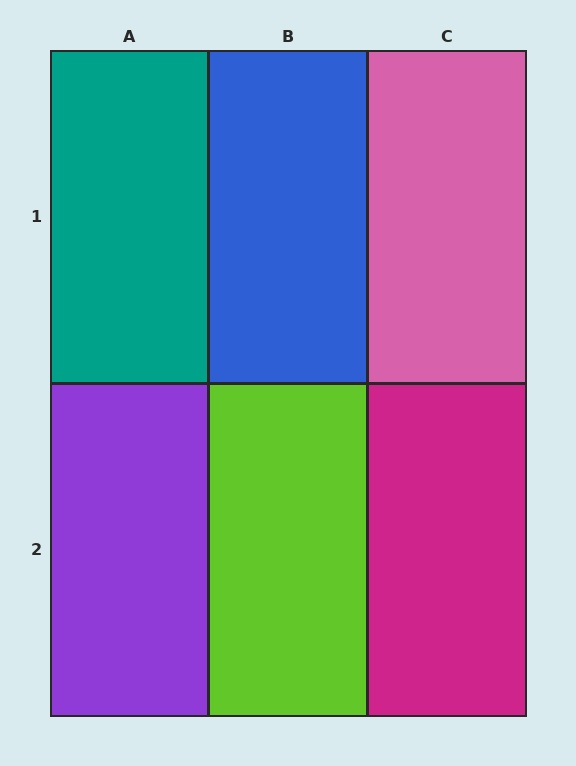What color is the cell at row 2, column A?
Purple.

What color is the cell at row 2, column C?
Magenta.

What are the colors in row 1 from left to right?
Teal, blue, pink.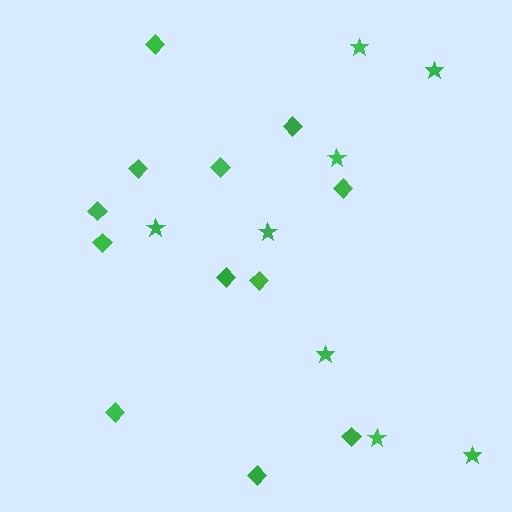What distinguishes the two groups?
There are 2 groups: one group of stars (8) and one group of diamonds (12).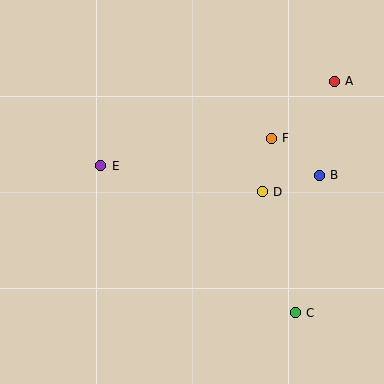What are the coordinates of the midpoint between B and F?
The midpoint between B and F is at (295, 157).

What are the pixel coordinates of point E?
Point E is at (101, 166).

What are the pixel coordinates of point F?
Point F is at (271, 138).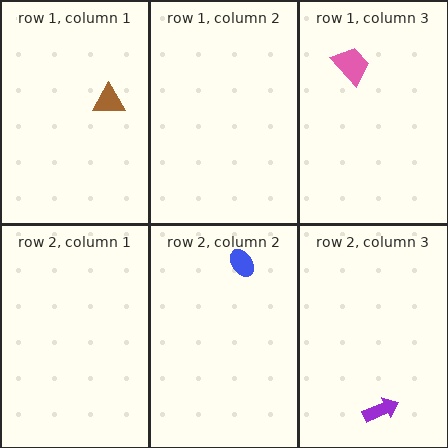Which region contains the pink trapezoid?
The row 1, column 3 region.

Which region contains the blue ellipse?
The row 2, column 2 region.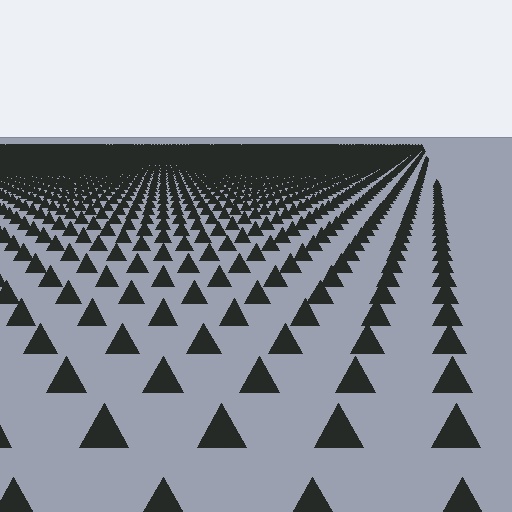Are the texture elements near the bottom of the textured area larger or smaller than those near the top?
Larger. Near the bottom, elements are closer to the viewer and appear at a bigger on-screen size.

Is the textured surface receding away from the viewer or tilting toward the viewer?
The surface is receding away from the viewer. Texture elements get smaller and denser toward the top.